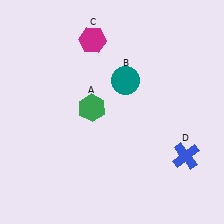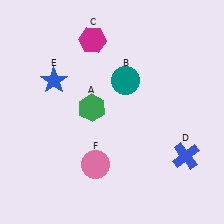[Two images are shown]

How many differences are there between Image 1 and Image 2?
There are 2 differences between the two images.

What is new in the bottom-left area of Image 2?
A pink circle (F) was added in the bottom-left area of Image 2.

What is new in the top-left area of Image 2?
A blue star (E) was added in the top-left area of Image 2.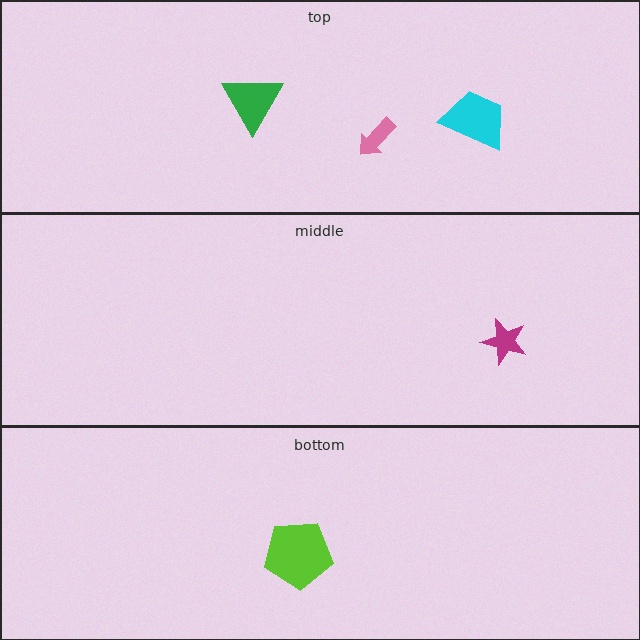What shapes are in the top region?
The pink arrow, the cyan trapezoid, the green triangle.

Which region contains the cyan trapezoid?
The top region.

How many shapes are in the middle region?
1.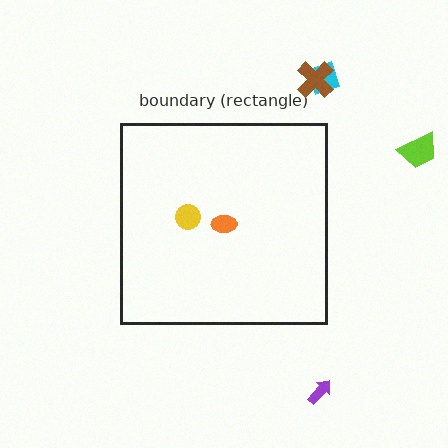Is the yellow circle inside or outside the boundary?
Inside.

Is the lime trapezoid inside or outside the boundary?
Outside.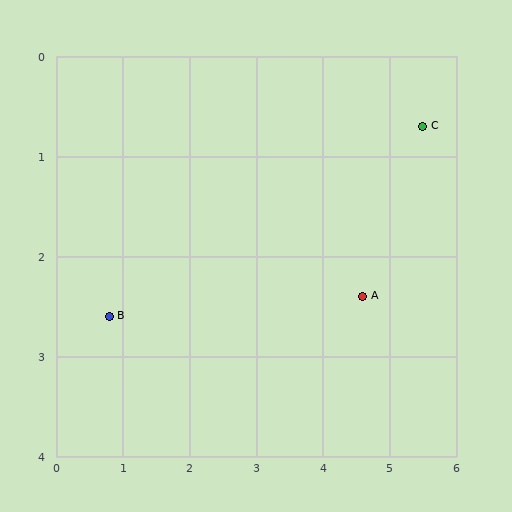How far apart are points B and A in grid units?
Points B and A are about 3.8 grid units apart.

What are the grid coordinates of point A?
Point A is at approximately (4.6, 2.4).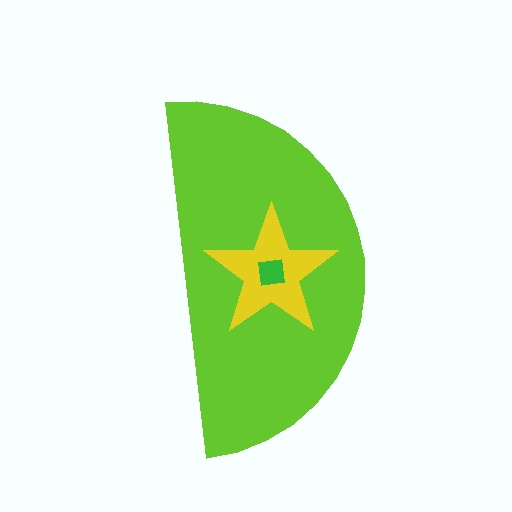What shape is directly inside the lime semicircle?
The yellow star.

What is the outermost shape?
The lime semicircle.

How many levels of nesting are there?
3.